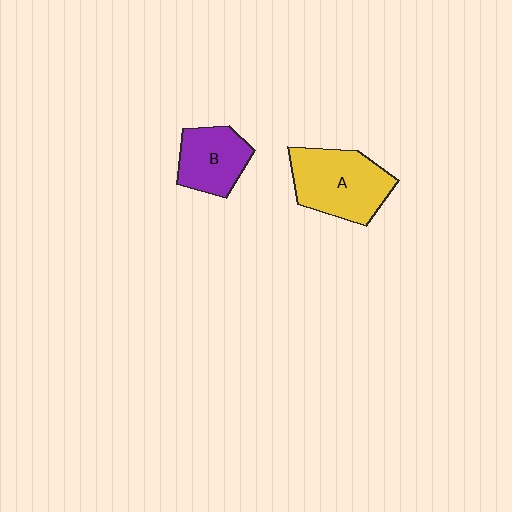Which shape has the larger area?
Shape A (yellow).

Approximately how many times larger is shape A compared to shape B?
Approximately 1.5 times.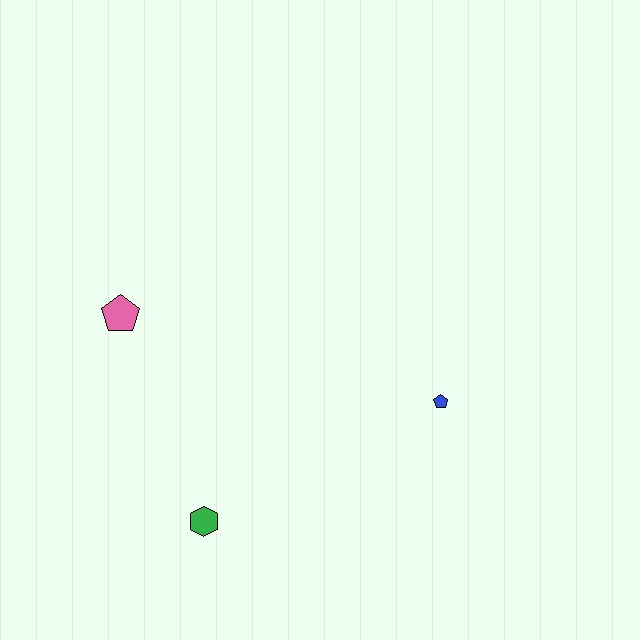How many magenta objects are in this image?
There are no magenta objects.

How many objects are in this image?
There are 3 objects.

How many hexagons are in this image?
There is 1 hexagon.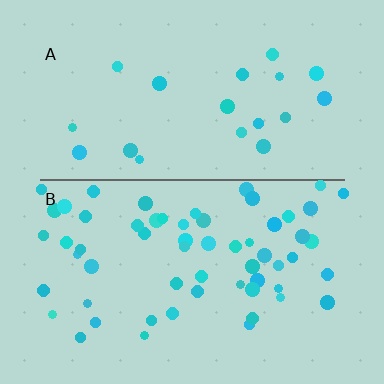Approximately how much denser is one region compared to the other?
Approximately 3.0× — region B over region A.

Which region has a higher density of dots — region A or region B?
B (the bottom).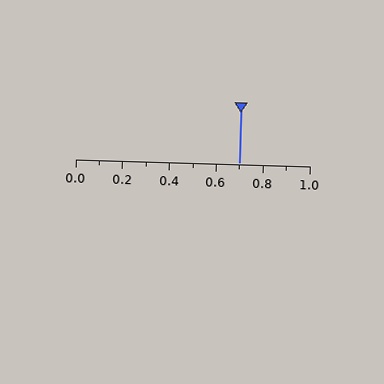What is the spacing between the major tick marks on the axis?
The major ticks are spaced 0.2 apart.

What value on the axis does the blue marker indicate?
The marker indicates approximately 0.7.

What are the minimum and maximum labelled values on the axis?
The axis runs from 0.0 to 1.0.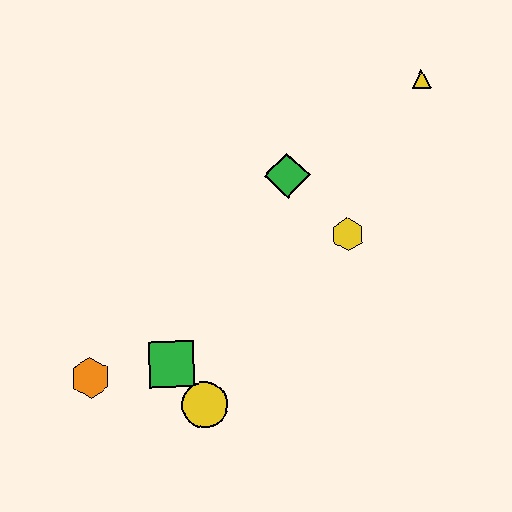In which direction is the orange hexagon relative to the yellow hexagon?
The orange hexagon is to the left of the yellow hexagon.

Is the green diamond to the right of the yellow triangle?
No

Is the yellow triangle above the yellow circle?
Yes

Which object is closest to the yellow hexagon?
The green diamond is closest to the yellow hexagon.